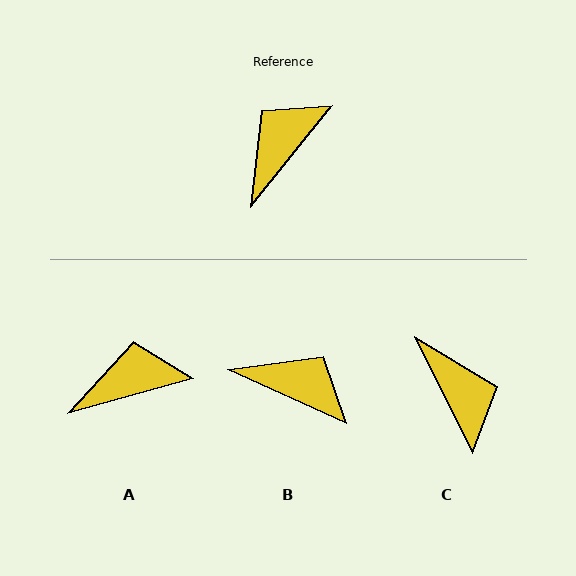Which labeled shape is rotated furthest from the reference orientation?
C, about 115 degrees away.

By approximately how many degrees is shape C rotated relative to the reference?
Approximately 115 degrees clockwise.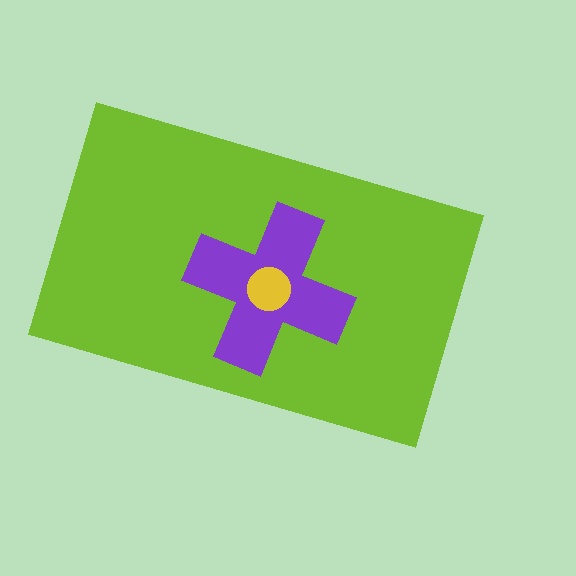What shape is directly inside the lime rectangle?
The purple cross.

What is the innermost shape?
The yellow circle.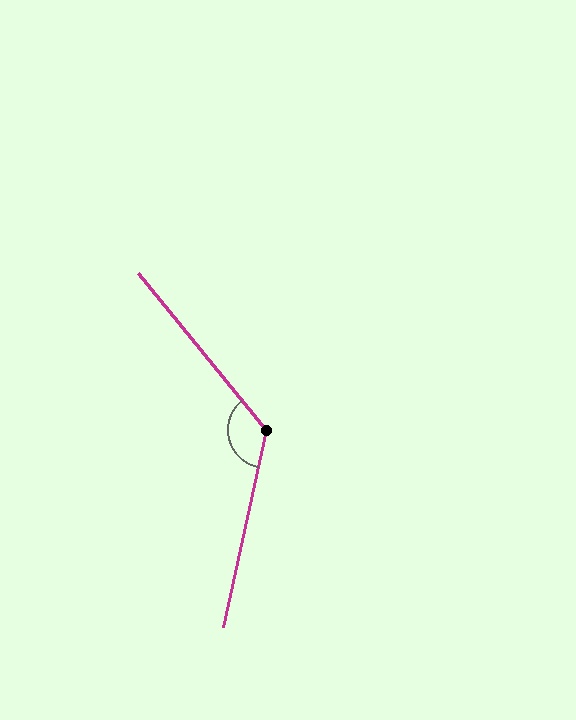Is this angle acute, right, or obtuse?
It is obtuse.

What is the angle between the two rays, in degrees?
Approximately 129 degrees.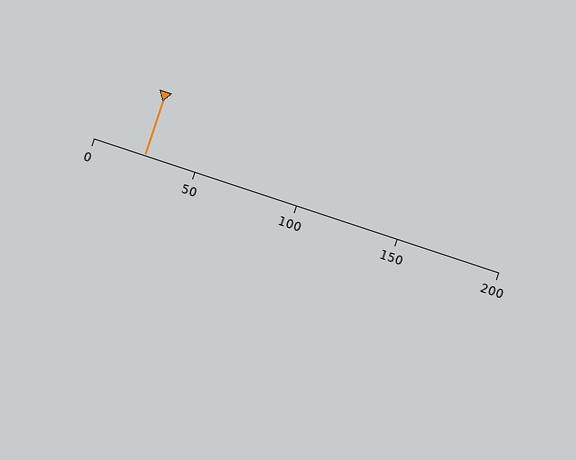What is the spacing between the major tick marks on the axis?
The major ticks are spaced 50 apart.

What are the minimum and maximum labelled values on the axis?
The axis runs from 0 to 200.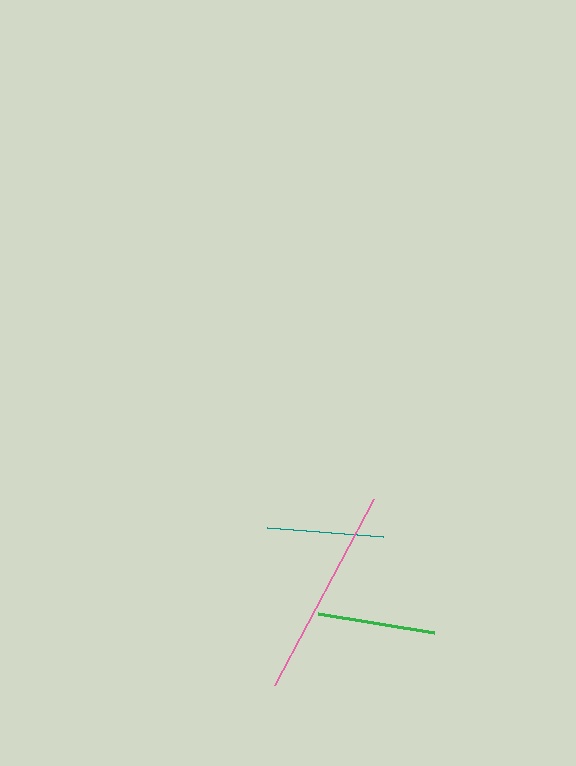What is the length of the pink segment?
The pink segment is approximately 211 pixels long.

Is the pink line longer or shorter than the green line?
The pink line is longer than the green line.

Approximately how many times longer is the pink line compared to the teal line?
The pink line is approximately 1.8 times the length of the teal line.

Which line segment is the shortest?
The teal line is the shortest at approximately 117 pixels.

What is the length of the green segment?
The green segment is approximately 117 pixels long.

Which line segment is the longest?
The pink line is the longest at approximately 211 pixels.